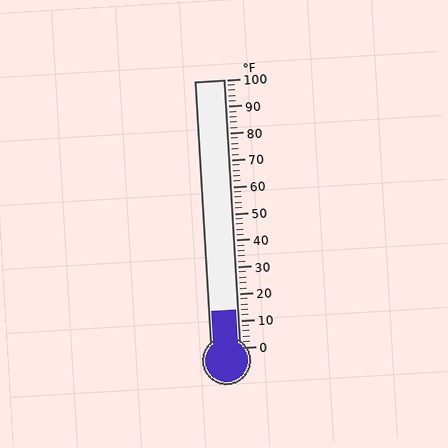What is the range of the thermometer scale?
The thermometer scale ranges from 0°F to 100°F.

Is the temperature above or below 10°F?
The temperature is above 10°F.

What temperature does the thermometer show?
The thermometer shows approximately 14°F.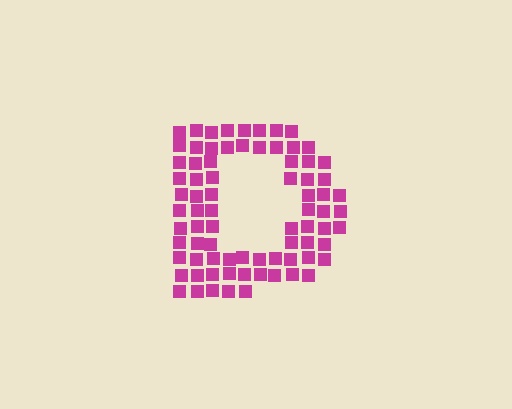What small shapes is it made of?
It is made of small squares.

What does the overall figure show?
The overall figure shows the letter D.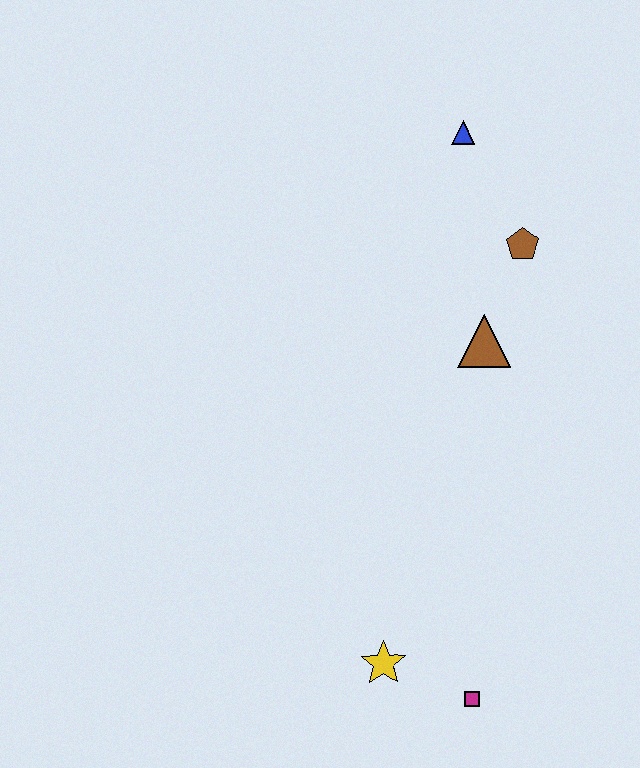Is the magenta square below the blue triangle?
Yes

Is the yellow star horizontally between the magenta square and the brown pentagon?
No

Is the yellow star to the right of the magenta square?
No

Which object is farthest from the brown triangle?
The magenta square is farthest from the brown triangle.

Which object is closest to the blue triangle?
The brown pentagon is closest to the blue triangle.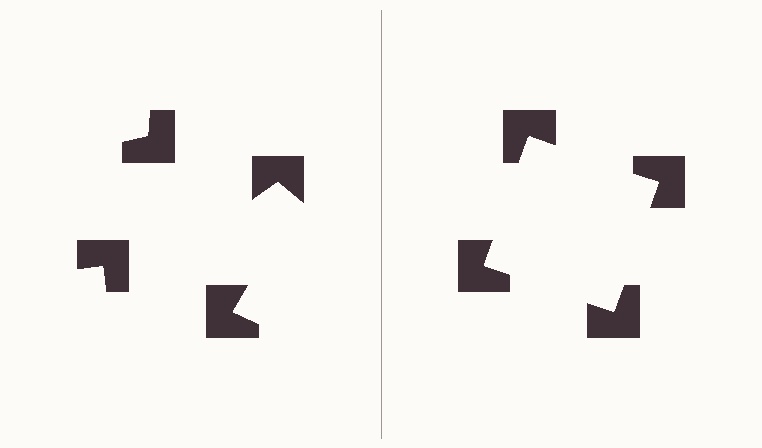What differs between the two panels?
The notched squares are positioned identically on both sides; only the wedge orientations differ. On the right they align to a square; on the left they are misaligned.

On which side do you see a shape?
An illusory square appears on the right side. On the left side the wedge cuts are rotated, so no coherent shape forms.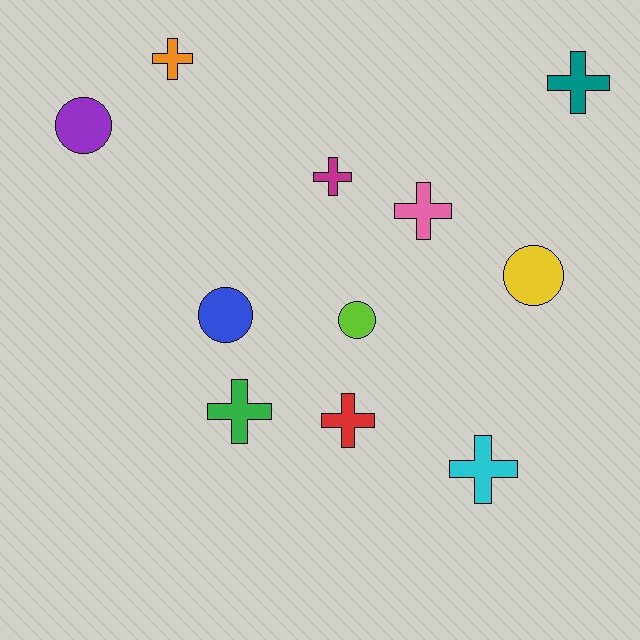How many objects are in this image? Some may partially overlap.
There are 11 objects.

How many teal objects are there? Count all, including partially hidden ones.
There is 1 teal object.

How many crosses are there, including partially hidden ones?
There are 7 crosses.